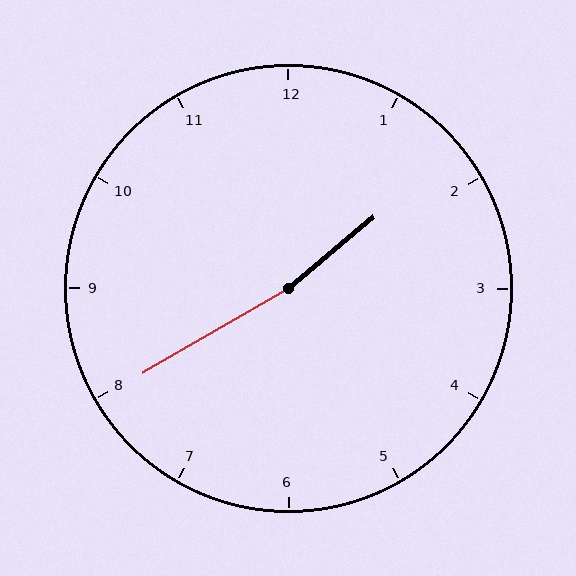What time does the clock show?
1:40.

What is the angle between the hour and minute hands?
Approximately 170 degrees.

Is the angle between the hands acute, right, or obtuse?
It is obtuse.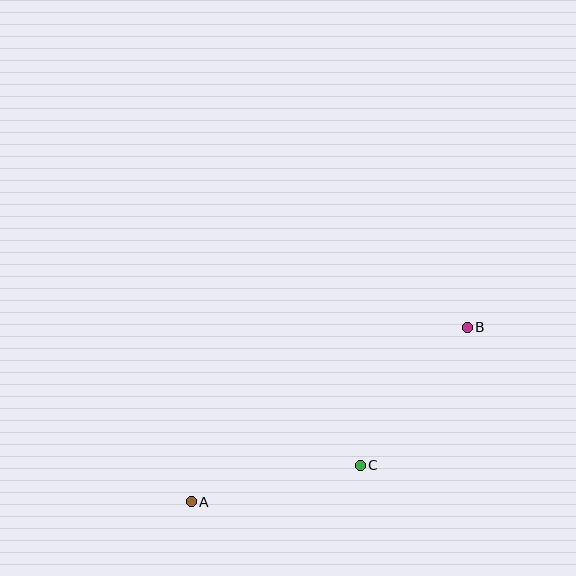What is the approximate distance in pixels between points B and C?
The distance between B and C is approximately 175 pixels.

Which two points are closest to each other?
Points A and C are closest to each other.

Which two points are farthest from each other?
Points A and B are farthest from each other.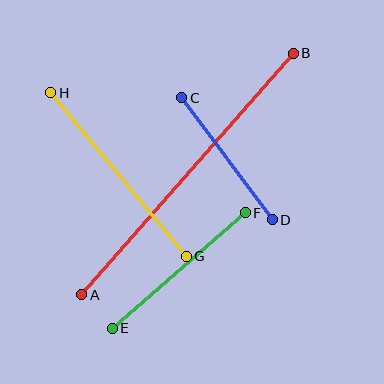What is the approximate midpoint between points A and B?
The midpoint is at approximately (188, 174) pixels.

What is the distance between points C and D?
The distance is approximately 152 pixels.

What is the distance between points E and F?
The distance is approximately 176 pixels.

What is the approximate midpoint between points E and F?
The midpoint is at approximately (179, 271) pixels.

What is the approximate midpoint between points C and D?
The midpoint is at approximately (227, 159) pixels.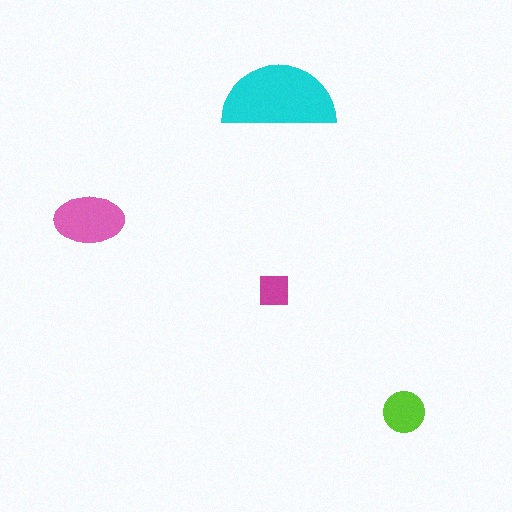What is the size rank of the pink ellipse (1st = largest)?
2nd.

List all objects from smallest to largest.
The magenta square, the lime circle, the pink ellipse, the cyan semicircle.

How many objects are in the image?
There are 4 objects in the image.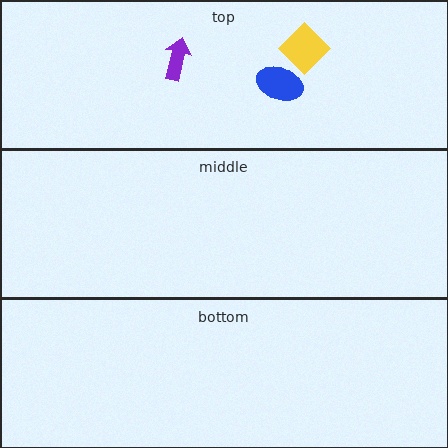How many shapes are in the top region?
3.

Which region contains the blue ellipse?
The top region.